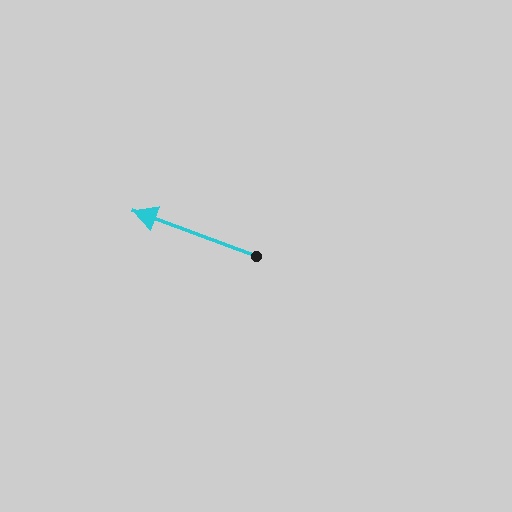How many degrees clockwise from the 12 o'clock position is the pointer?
Approximately 290 degrees.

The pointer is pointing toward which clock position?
Roughly 10 o'clock.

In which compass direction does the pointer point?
West.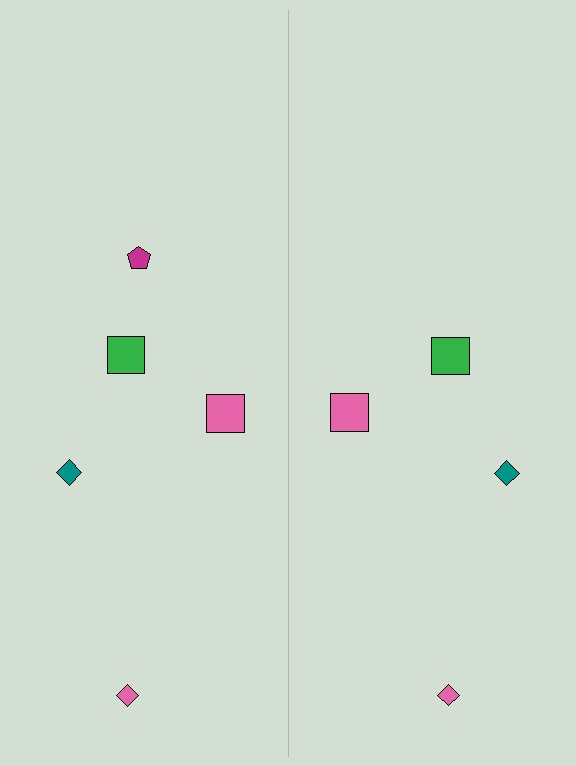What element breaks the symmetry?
A magenta pentagon is missing from the right side.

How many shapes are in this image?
There are 9 shapes in this image.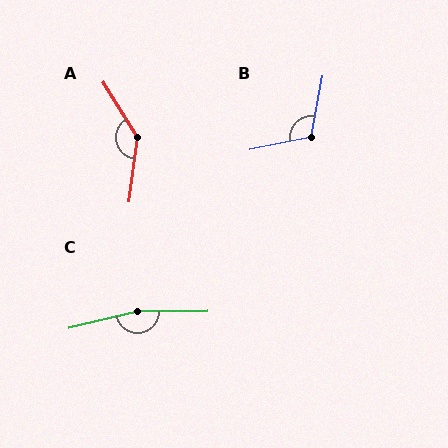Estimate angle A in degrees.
Approximately 141 degrees.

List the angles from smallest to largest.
B (112°), A (141°), C (167°).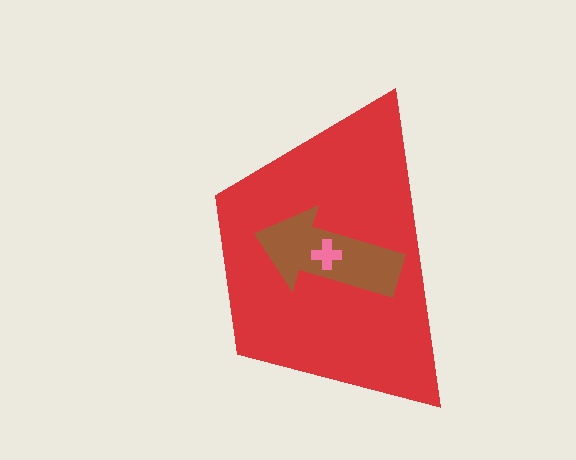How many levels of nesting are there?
3.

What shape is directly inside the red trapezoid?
The brown arrow.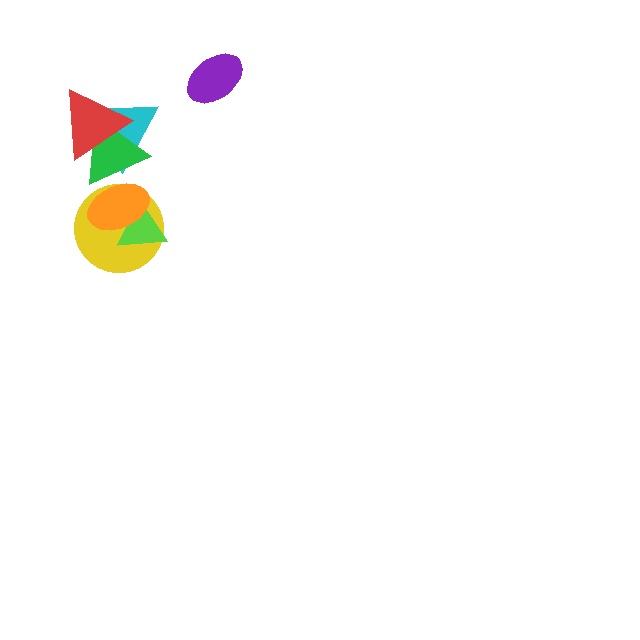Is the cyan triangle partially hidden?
Yes, it is partially covered by another shape.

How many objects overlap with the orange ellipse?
3 objects overlap with the orange ellipse.